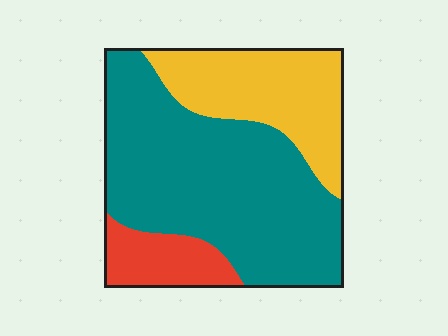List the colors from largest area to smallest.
From largest to smallest: teal, yellow, red.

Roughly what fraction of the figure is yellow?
Yellow covers 28% of the figure.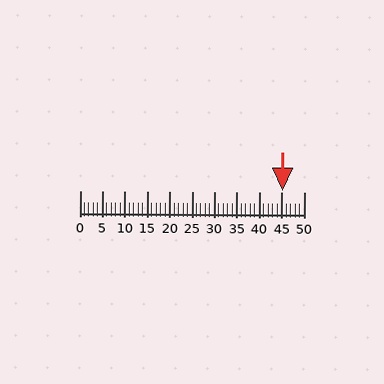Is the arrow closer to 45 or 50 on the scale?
The arrow is closer to 45.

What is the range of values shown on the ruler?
The ruler shows values from 0 to 50.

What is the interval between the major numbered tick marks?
The major tick marks are spaced 5 units apart.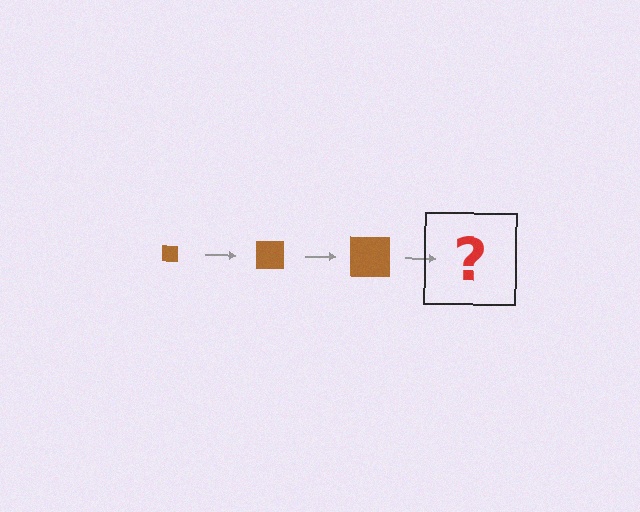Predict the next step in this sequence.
The next step is a brown square, larger than the previous one.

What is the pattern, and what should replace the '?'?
The pattern is that the square gets progressively larger each step. The '?' should be a brown square, larger than the previous one.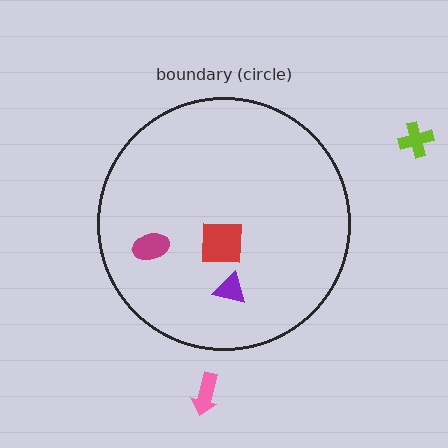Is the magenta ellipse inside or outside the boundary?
Inside.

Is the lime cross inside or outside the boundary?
Outside.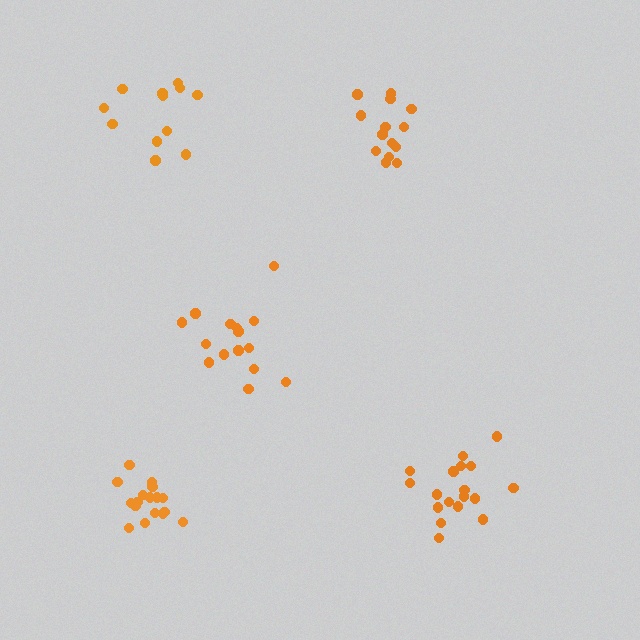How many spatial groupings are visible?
There are 5 spatial groupings.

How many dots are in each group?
Group 1: 12 dots, Group 2: 15 dots, Group 3: 18 dots, Group 4: 14 dots, Group 5: 17 dots (76 total).